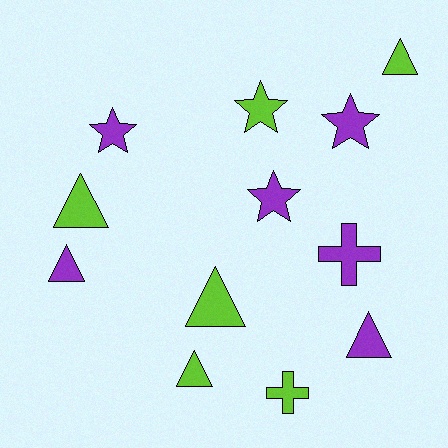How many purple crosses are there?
There is 1 purple cross.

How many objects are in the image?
There are 12 objects.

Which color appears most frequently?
Lime, with 6 objects.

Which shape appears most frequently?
Triangle, with 6 objects.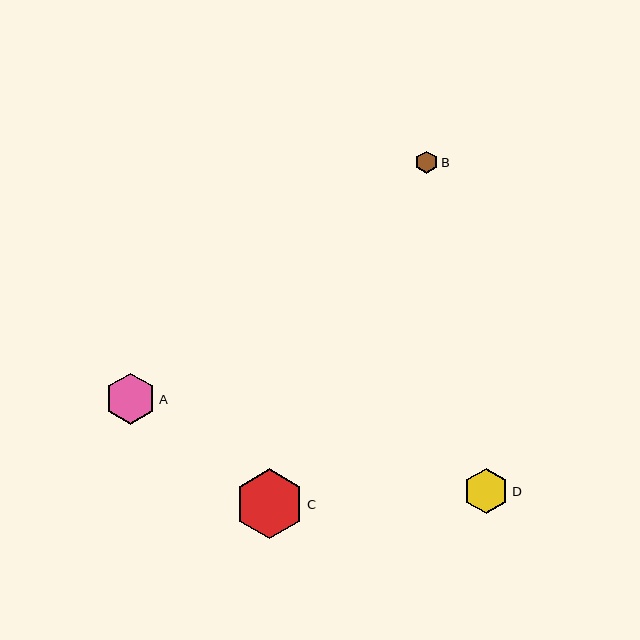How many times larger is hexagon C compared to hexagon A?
Hexagon C is approximately 1.4 times the size of hexagon A.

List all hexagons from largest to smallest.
From largest to smallest: C, A, D, B.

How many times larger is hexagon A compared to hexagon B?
Hexagon A is approximately 2.3 times the size of hexagon B.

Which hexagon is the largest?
Hexagon C is the largest with a size of approximately 70 pixels.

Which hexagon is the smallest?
Hexagon B is the smallest with a size of approximately 22 pixels.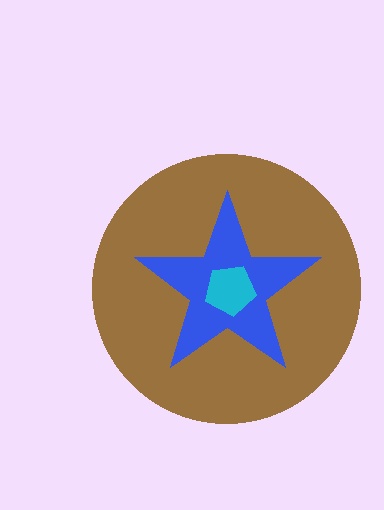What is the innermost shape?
The cyan pentagon.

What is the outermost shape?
The brown circle.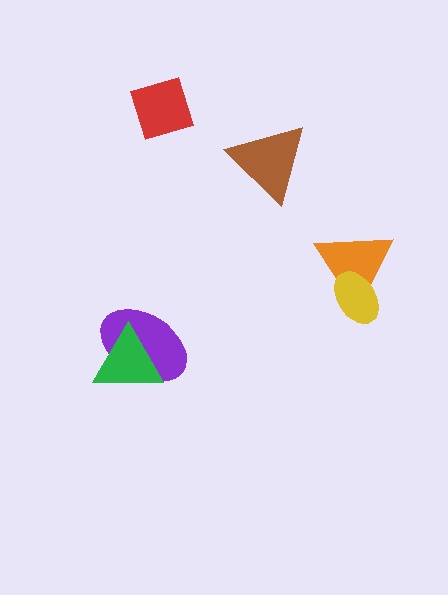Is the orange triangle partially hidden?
Yes, it is partially covered by another shape.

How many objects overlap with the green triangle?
1 object overlaps with the green triangle.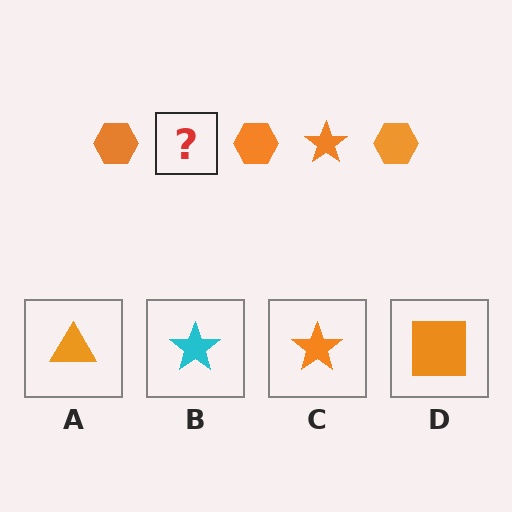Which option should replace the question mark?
Option C.